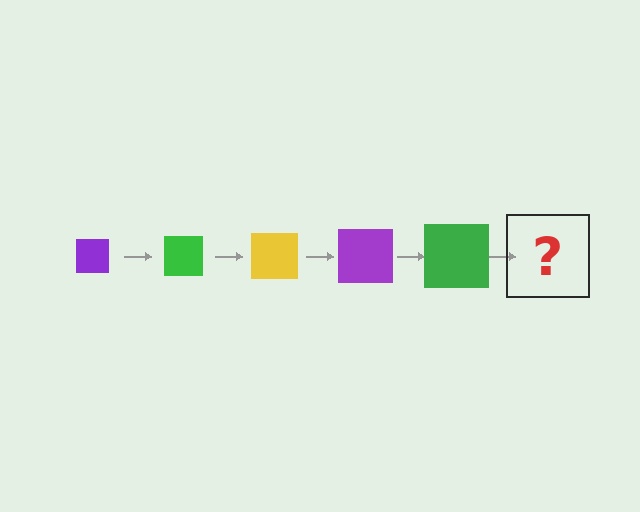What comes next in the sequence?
The next element should be a yellow square, larger than the previous one.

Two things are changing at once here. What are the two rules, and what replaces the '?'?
The two rules are that the square grows larger each step and the color cycles through purple, green, and yellow. The '?' should be a yellow square, larger than the previous one.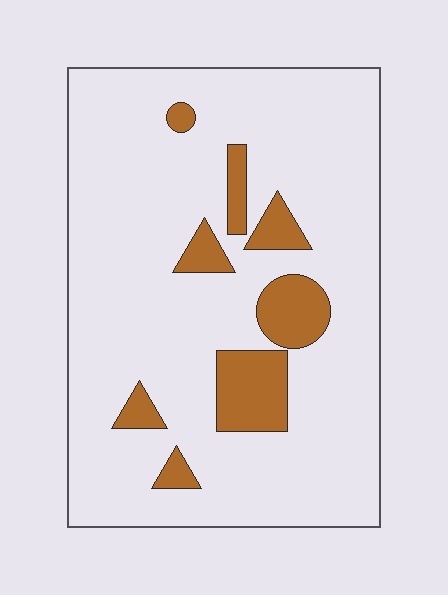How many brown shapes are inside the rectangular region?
8.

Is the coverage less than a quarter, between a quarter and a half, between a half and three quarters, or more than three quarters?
Less than a quarter.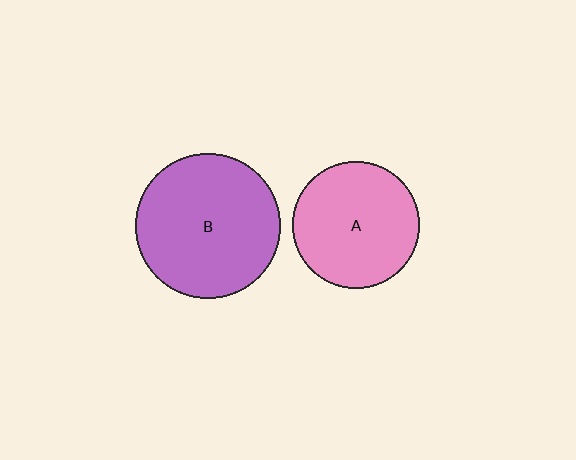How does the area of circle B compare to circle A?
Approximately 1.3 times.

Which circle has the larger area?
Circle B (purple).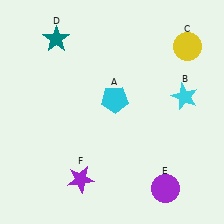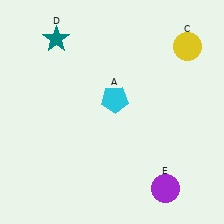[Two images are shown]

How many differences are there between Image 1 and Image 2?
There are 2 differences between the two images.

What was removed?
The cyan star (B), the purple star (F) were removed in Image 2.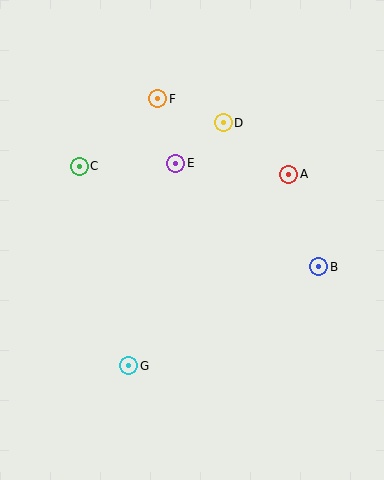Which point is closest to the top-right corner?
Point A is closest to the top-right corner.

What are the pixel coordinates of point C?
Point C is at (79, 166).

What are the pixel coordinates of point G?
Point G is at (129, 366).